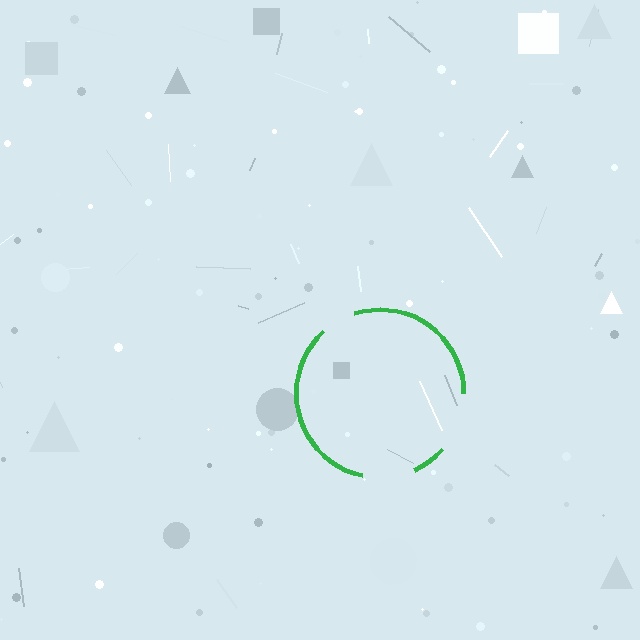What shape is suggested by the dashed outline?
The dashed outline suggests a circle.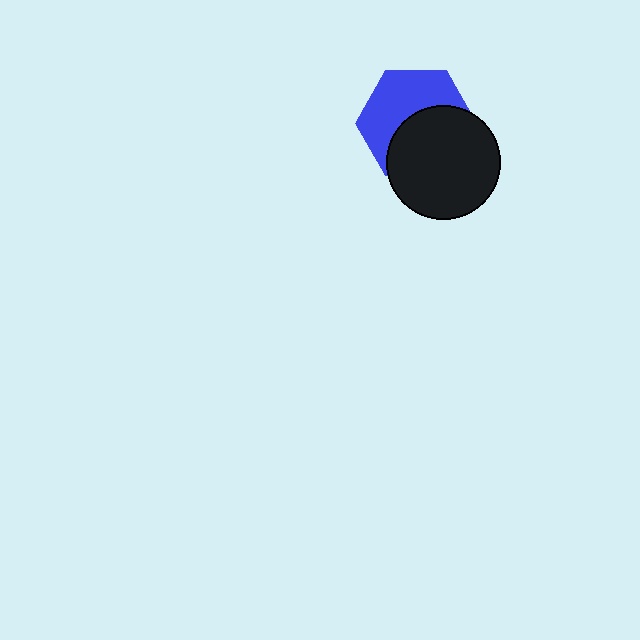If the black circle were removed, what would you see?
You would see the complete blue hexagon.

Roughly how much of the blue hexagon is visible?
About half of it is visible (roughly 51%).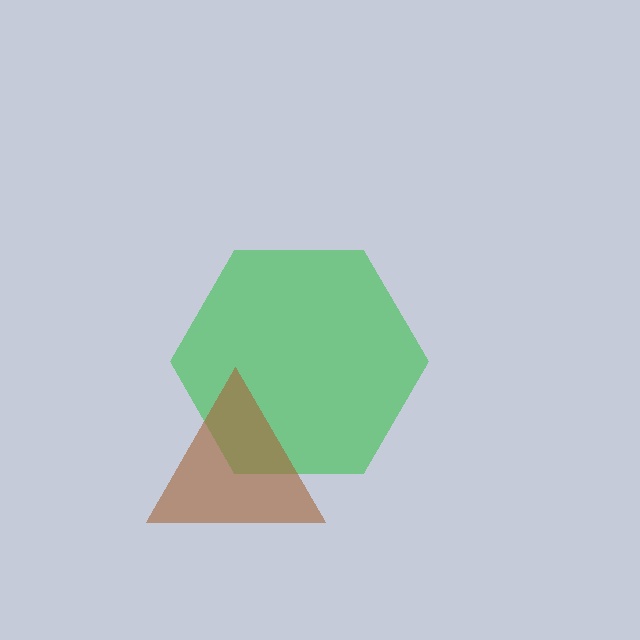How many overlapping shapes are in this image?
There are 2 overlapping shapes in the image.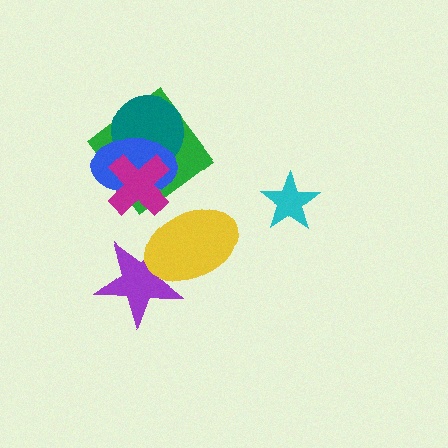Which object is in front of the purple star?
The yellow ellipse is in front of the purple star.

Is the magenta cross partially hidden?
No, no other shape covers it.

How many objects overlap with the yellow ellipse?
1 object overlaps with the yellow ellipse.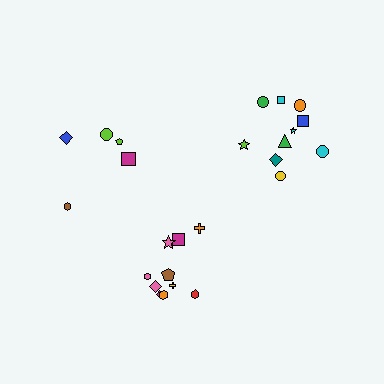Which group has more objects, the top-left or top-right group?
The top-right group.